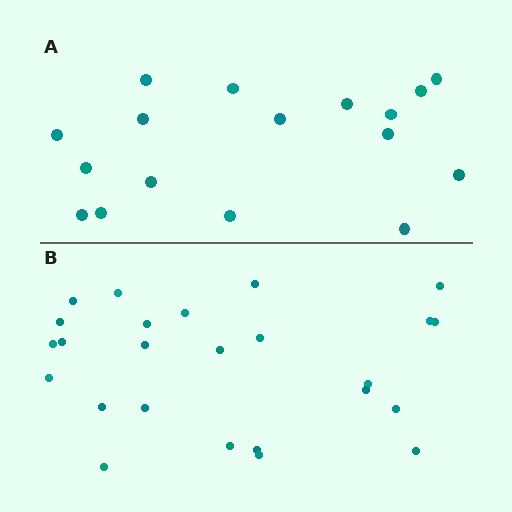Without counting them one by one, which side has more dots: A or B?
Region B (the bottom region) has more dots.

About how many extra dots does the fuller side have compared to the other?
Region B has roughly 8 or so more dots than region A.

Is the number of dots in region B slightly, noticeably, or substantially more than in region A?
Region B has substantially more. The ratio is roughly 1.5 to 1.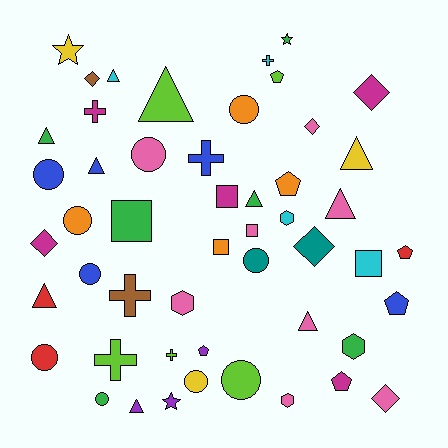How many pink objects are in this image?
There are 8 pink objects.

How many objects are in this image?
There are 50 objects.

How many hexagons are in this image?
There are 4 hexagons.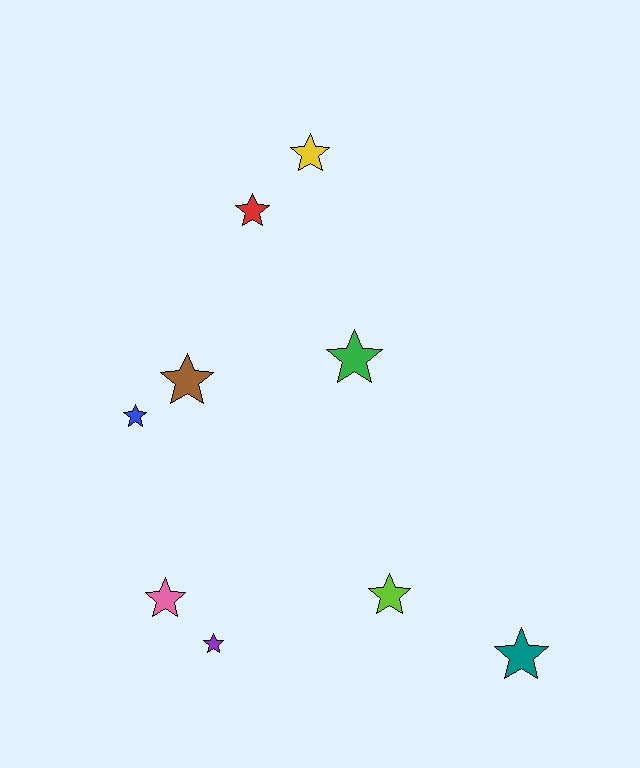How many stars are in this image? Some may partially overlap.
There are 9 stars.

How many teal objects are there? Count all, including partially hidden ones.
There is 1 teal object.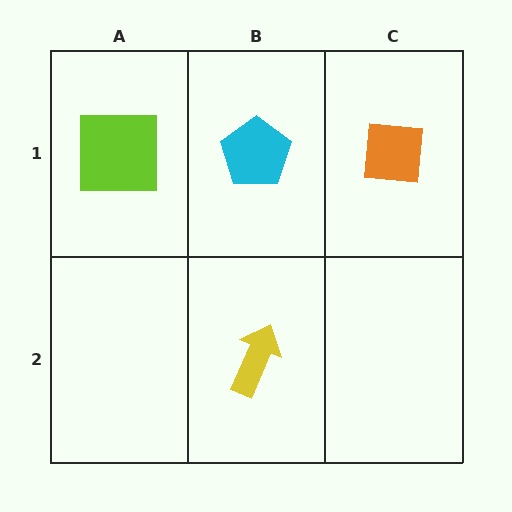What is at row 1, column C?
An orange square.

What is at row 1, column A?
A lime square.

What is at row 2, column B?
A yellow arrow.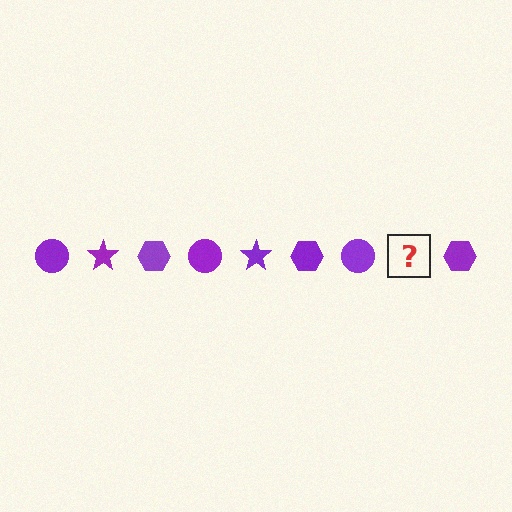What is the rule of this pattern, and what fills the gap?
The rule is that the pattern cycles through circle, star, hexagon shapes in purple. The gap should be filled with a purple star.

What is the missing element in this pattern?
The missing element is a purple star.